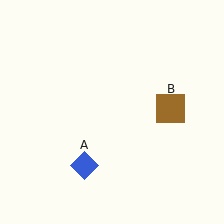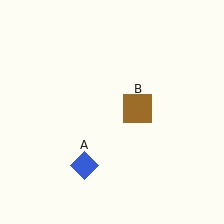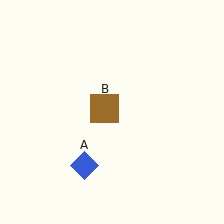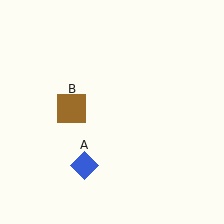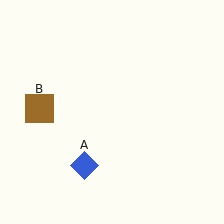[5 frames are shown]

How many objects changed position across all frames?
1 object changed position: brown square (object B).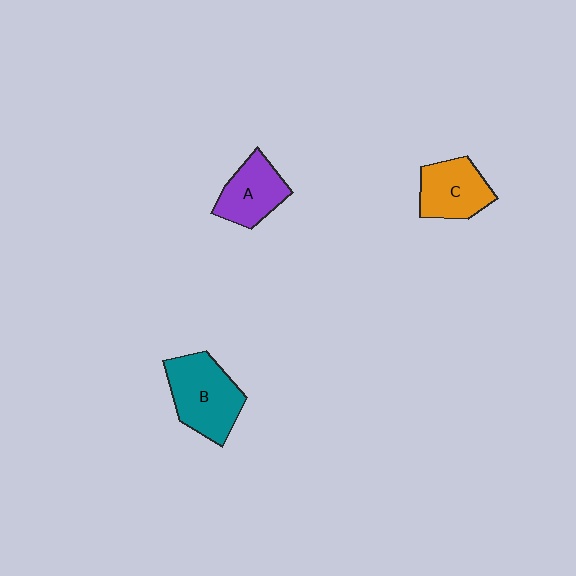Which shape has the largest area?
Shape B (teal).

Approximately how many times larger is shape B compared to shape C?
Approximately 1.3 times.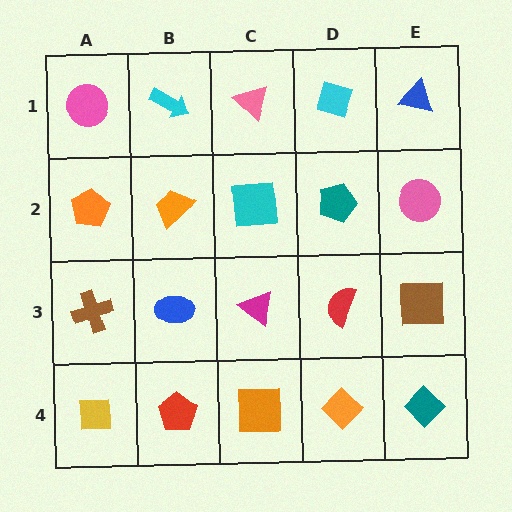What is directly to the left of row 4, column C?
A red pentagon.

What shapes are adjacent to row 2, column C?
A pink triangle (row 1, column C), a magenta triangle (row 3, column C), an orange trapezoid (row 2, column B), a teal pentagon (row 2, column D).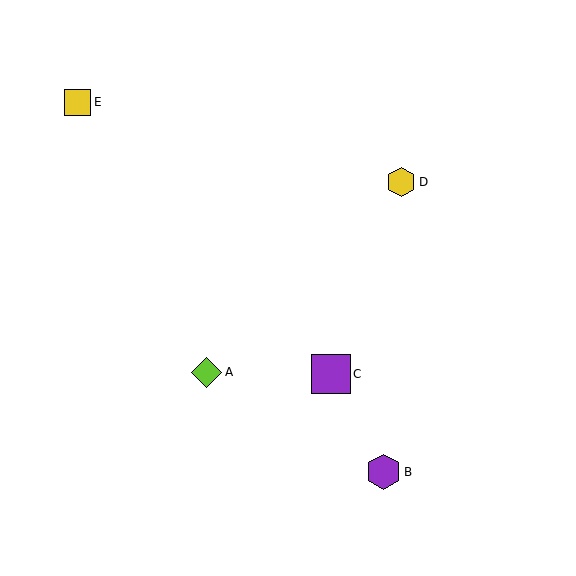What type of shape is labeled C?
Shape C is a purple square.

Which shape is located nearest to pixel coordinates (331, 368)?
The purple square (labeled C) at (331, 374) is nearest to that location.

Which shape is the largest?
The purple square (labeled C) is the largest.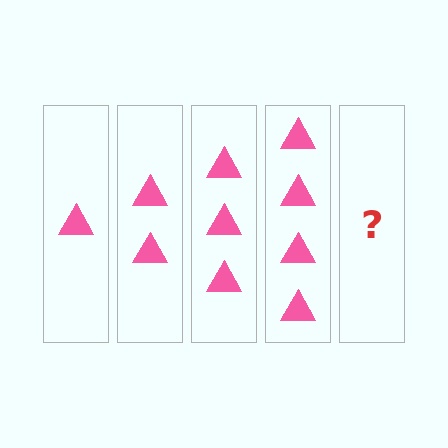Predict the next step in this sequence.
The next step is 5 triangles.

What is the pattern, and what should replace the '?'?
The pattern is that each step adds one more triangle. The '?' should be 5 triangles.